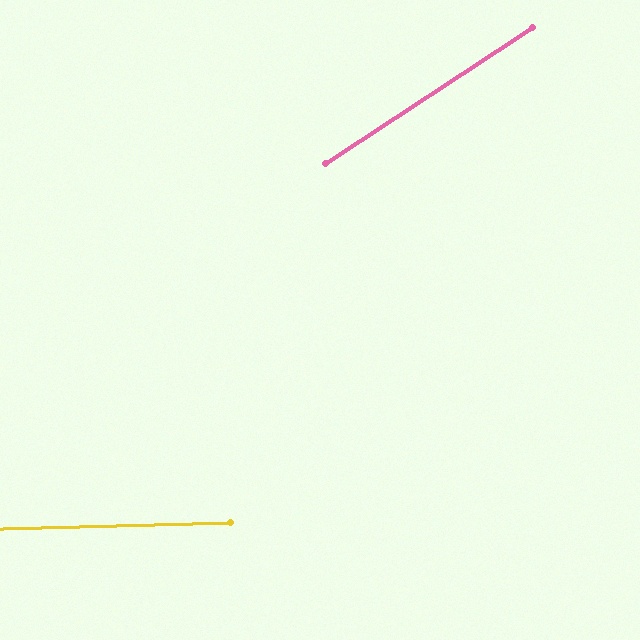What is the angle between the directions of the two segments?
Approximately 32 degrees.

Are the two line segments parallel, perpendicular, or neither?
Neither parallel nor perpendicular — they differ by about 32°.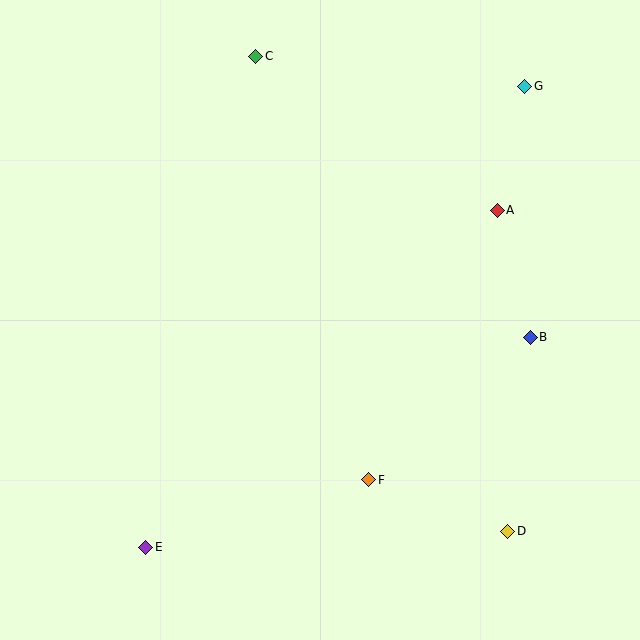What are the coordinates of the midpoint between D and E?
The midpoint between D and E is at (327, 539).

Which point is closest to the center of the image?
Point F at (369, 480) is closest to the center.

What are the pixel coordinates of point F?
Point F is at (369, 480).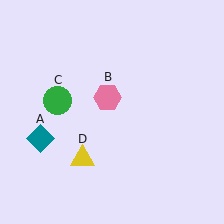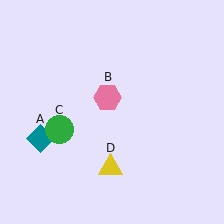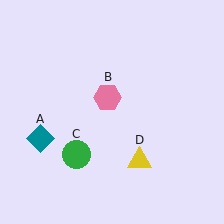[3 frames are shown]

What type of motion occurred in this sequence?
The green circle (object C), yellow triangle (object D) rotated counterclockwise around the center of the scene.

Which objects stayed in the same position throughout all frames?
Teal diamond (object A) and pink hexagon (object B) remained stationary.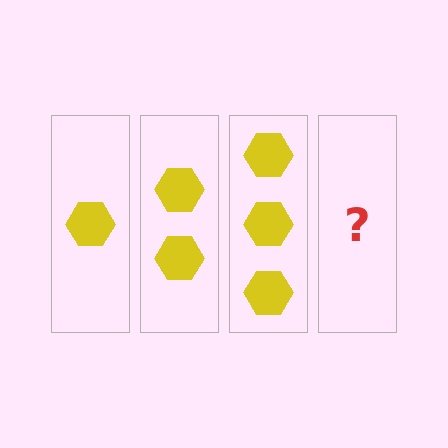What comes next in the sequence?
The next element should be 4 hexagons.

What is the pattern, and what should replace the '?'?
The pattern is that each step adds one more hexagon. The '?' should be 4 hexagons.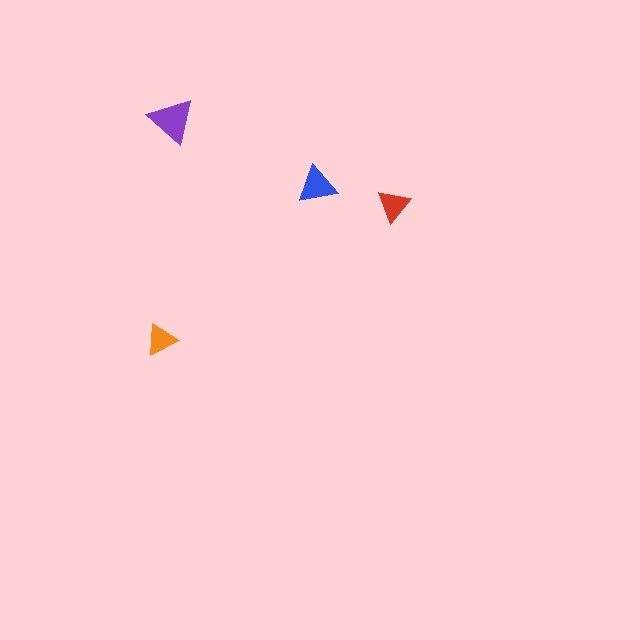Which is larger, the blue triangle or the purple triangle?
The purple one.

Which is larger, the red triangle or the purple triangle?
The purple one.